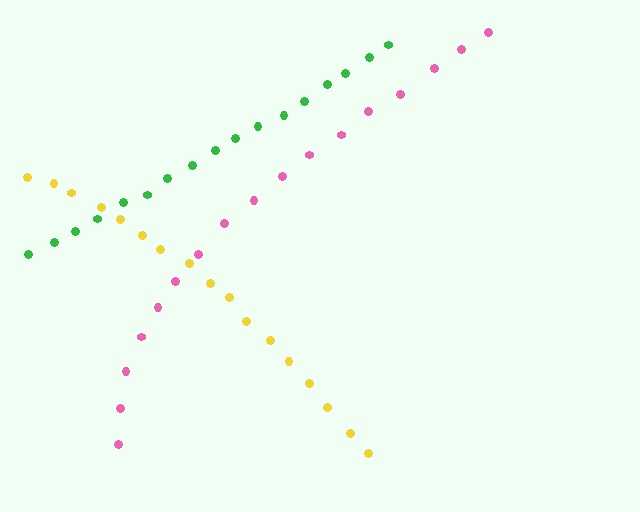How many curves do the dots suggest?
There are 3 distinct paths.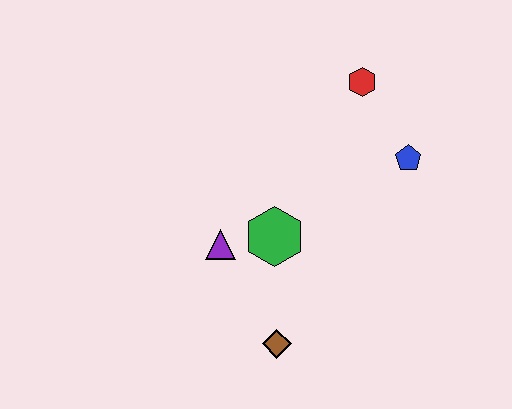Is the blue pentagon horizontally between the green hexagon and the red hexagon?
No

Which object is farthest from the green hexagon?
The red hexagon is farthest from the green hexagon.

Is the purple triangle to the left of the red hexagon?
Yes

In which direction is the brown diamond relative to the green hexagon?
The brown diamond is below the green hexagon.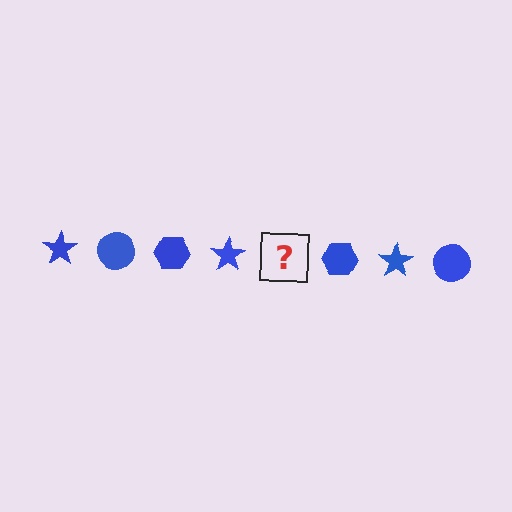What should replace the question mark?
The question mark should be replaced with a blue circle.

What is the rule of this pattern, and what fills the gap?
The rule is that the pattern cycles through star, circle, hexagon shapes in blue. The gap should be filled with a blue circle.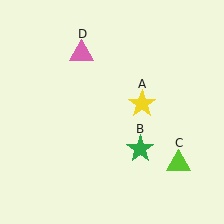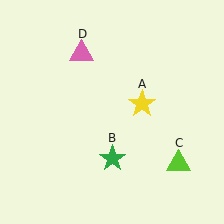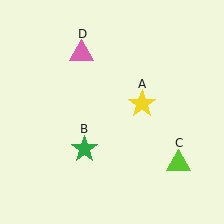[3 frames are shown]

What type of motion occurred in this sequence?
The green star (object B) rotated clockwise around the center of the scene.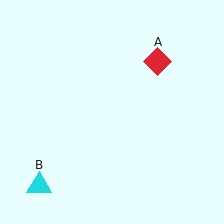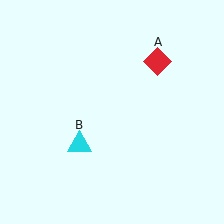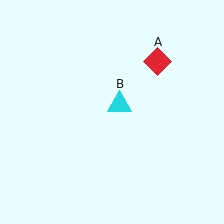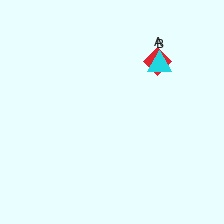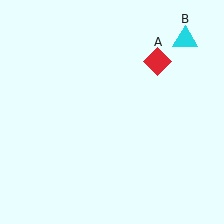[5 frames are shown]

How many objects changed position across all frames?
1 object changed position: cyan triangle (object B).